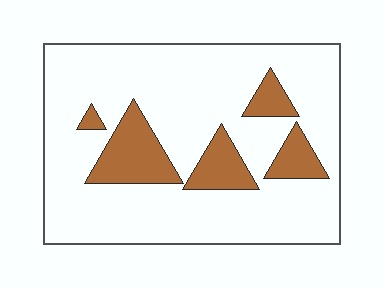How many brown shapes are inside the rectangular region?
5.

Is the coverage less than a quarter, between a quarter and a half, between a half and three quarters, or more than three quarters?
Less than a quarter.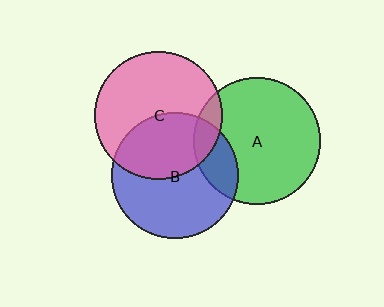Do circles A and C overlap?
Yes.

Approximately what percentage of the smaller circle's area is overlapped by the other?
Approximately 10%.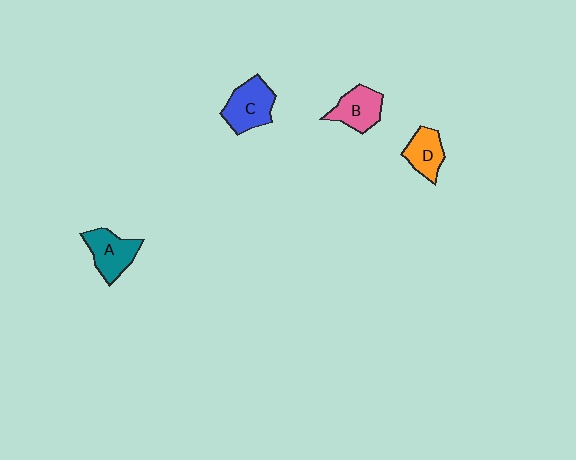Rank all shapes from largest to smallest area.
From largest to smallest: C (blue), A (teal), B (pink), D (orange).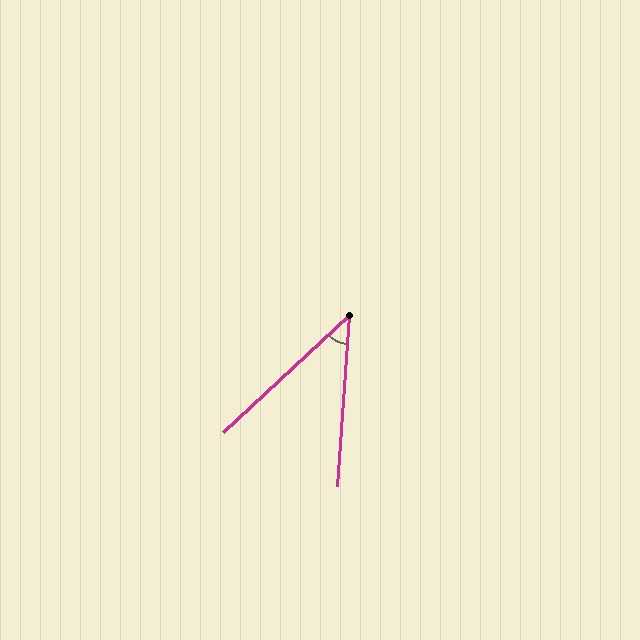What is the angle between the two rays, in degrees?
Approximately 43 degrees.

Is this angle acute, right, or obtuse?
It is acute.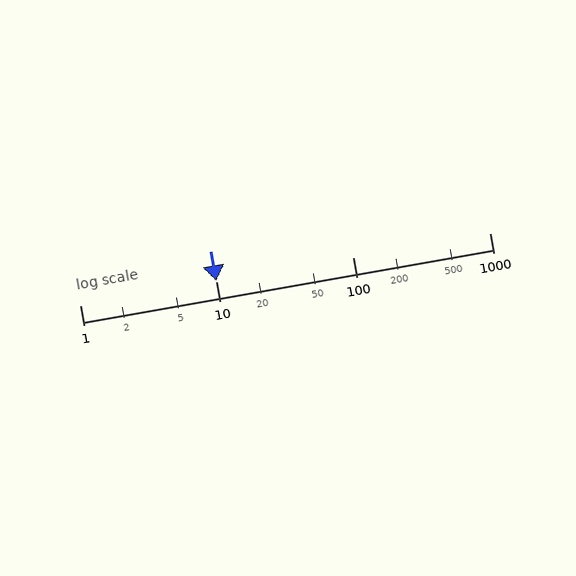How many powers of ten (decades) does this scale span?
The scale spans 3 decades, from 1 to 1000.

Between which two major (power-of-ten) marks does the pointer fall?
The pointer is between 10 and 100.